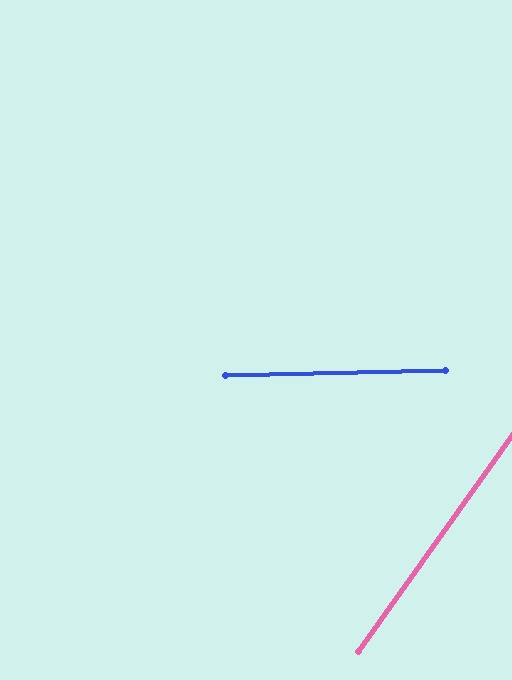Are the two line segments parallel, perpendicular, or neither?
Neither parallel nor perpendicular — they differ by about 53°.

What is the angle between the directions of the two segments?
Approximately 53 degrees.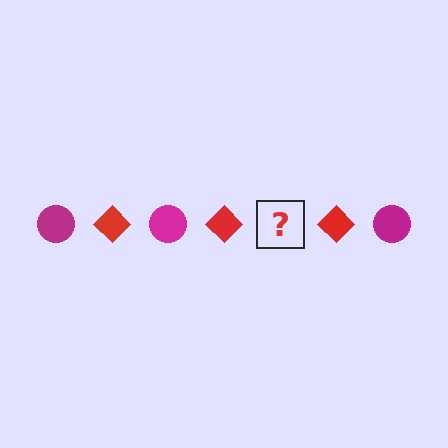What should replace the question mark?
The question mark should be replaced with a magenta circle.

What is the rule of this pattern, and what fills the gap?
The rule is that the pattern alternates between magenta circle and red diamond. The gap should be filled with a magenta circle.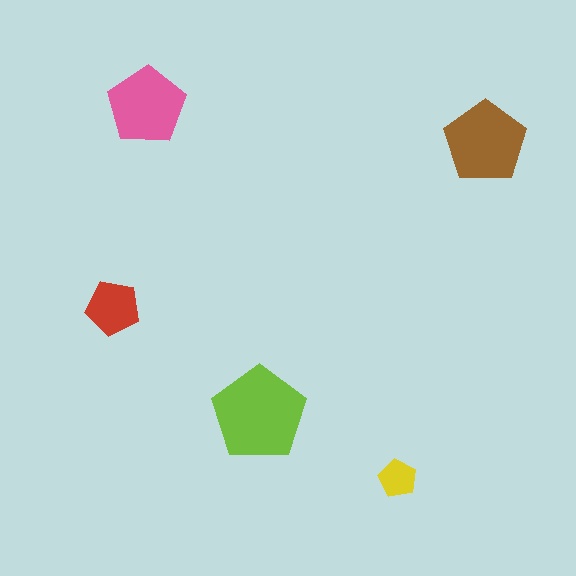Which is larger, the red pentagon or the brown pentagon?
The brown one.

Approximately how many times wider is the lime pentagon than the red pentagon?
About 1.5 times wider.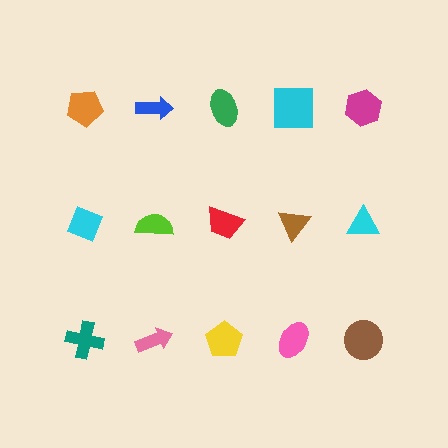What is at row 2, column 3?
A red trapezoid.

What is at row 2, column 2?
A lime semicircle.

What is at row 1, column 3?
A green ellipse.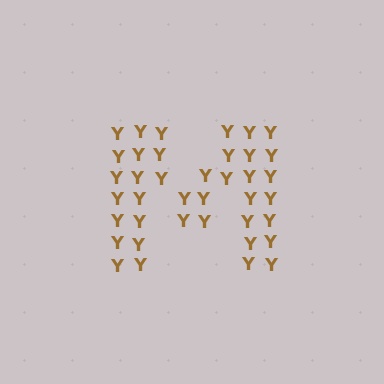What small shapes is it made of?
It is made of small letter Y's.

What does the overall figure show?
The overall figure shows the letter M.